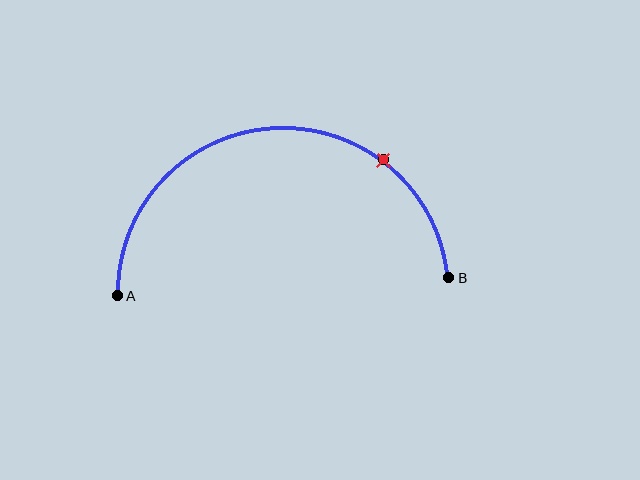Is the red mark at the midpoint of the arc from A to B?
No. The red mark lies on the arc but is closer to endpoint B. The arc midpoint would be at the point on the curve equidistant along the arc from both A and B.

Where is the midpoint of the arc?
The arc midpoint is the point on the curve farthest from the straight line joining A and B. It sits above that line.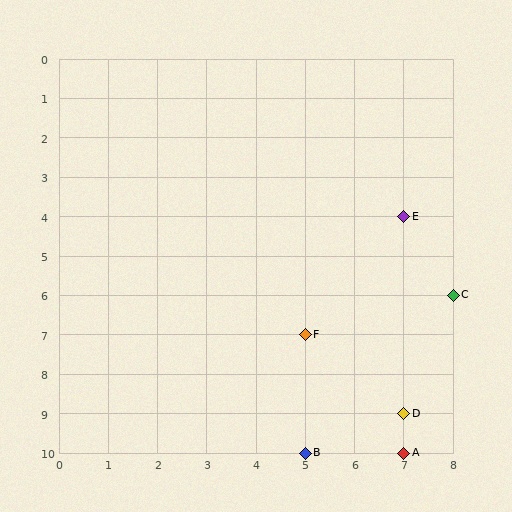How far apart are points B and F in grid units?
Points B and F are 3 rows apart.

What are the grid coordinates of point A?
Point A is at grid coordinates (7, 10).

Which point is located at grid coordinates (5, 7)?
Point F is at (5, 7).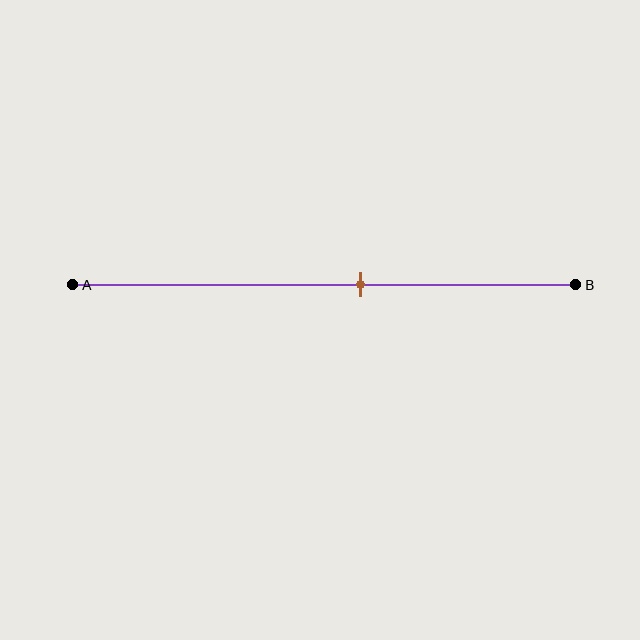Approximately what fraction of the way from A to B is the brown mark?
The brown mark is approximately 55% of the way from A to B.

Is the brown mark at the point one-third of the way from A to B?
No, the mark is at about 55% from A, not at the 33% one-third point.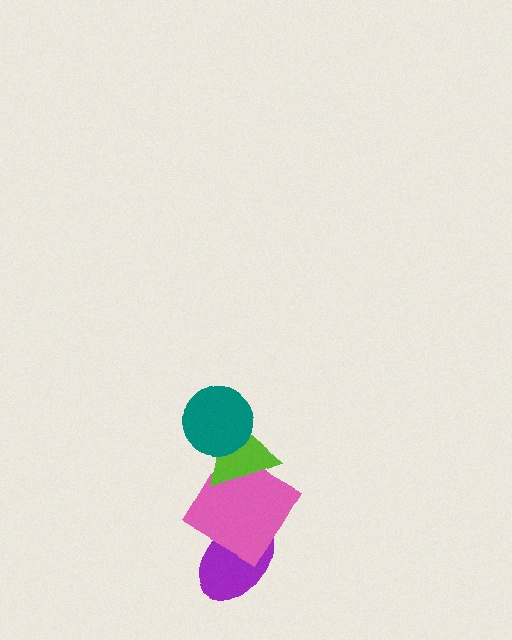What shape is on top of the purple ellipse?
The pink diamond is on top of the purple ellipse.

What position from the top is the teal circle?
The teal circle is 1st from the top.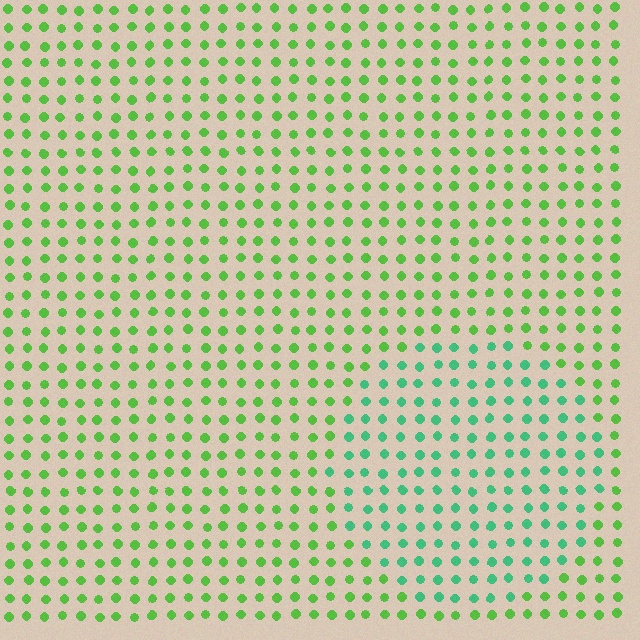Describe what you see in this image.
The image is filled with small lime elements in a uniform arrangement. A circle-shaped region is visible where the elements are tinted to a slightly different hue, forming a subtle color boundary.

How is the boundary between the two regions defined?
The boundary is defined purely by a slight shift in hue (about 39 degrees). Spacing, size, and orientation are identical on both sides.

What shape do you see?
I see a circle.